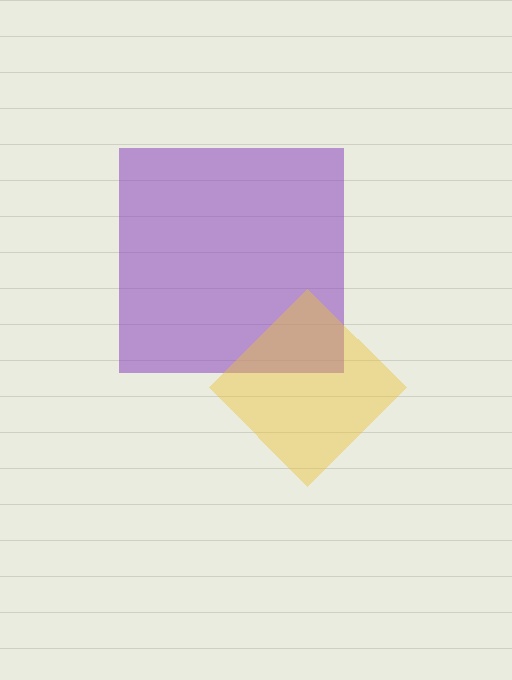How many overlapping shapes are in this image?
There are 2 overlapping shapes in the image.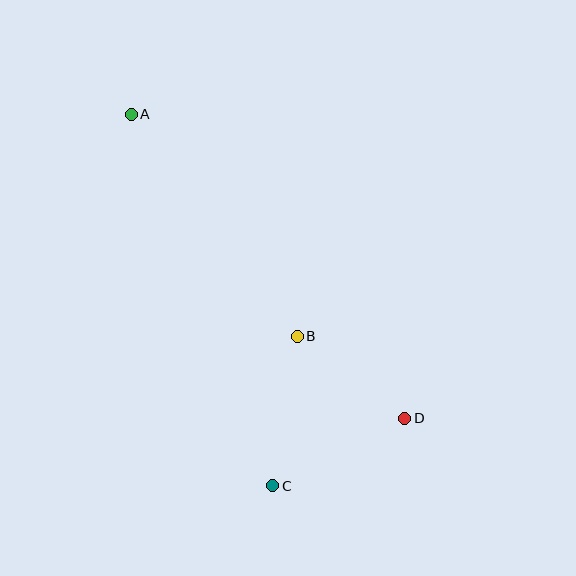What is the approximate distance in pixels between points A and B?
The distance between A and B is approximately 277 pixels.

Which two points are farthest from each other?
Points A and D are farthest from each other.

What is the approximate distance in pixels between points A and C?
The distance between A and C is approximately 398 pixels.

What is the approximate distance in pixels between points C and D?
The distance between C and D is approximately 148 pixels.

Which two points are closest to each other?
Points B and D are closest to each other.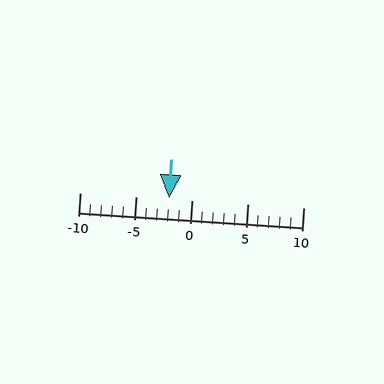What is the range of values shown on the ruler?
The ruler shows values from -10 to 10.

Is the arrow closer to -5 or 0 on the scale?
The arrow is closer to 0.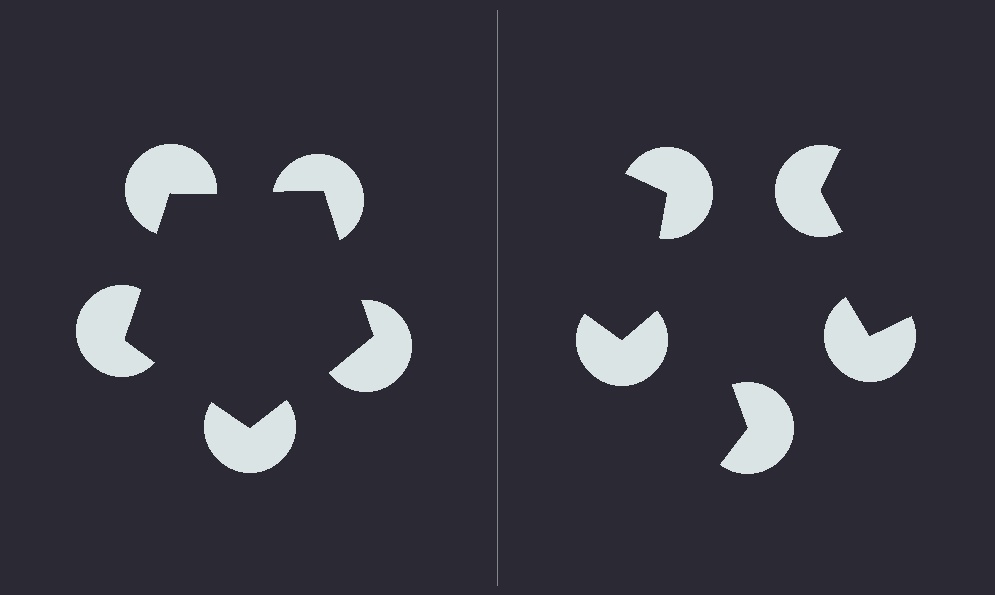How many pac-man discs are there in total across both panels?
10 — 5 on each side.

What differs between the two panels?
The pac-man discs are positioned identically on both sides; only the wedge orientations differ. On the left they align to a pentagon; on the right they are misaligned.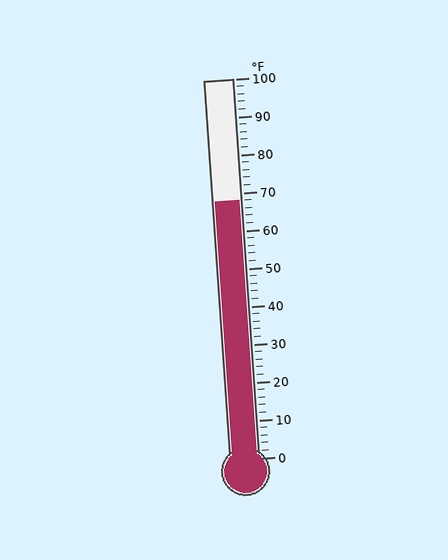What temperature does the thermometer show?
The thermometer shows approximately 68°F.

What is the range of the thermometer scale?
The thermometer scale ranges from 0°F to 100°F.